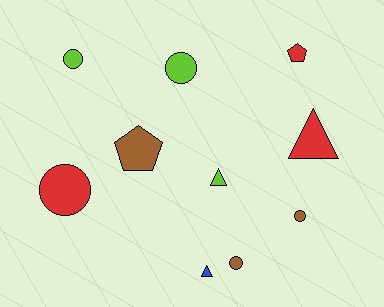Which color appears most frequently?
Brown, with 3 objects.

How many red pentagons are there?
There is 1 red pentagon.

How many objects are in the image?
There are 10 objects.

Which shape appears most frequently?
Circle, with 5 objects.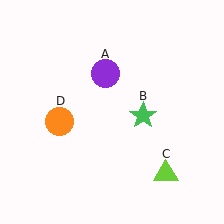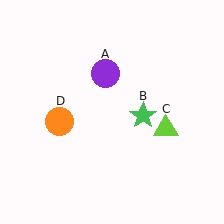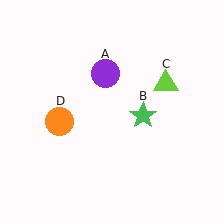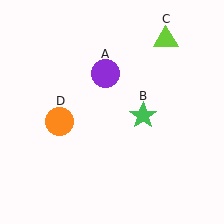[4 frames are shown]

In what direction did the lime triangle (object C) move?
The lime triangle (object C) moved up.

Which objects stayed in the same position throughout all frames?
Purple circle (object A) and green star (object B) and orange circle (object D) remained stationary.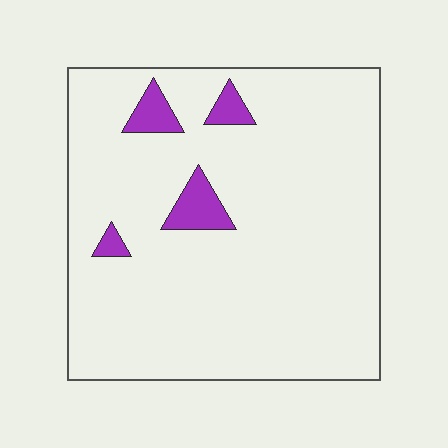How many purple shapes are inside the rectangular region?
4.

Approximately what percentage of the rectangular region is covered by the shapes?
Approximately 5%.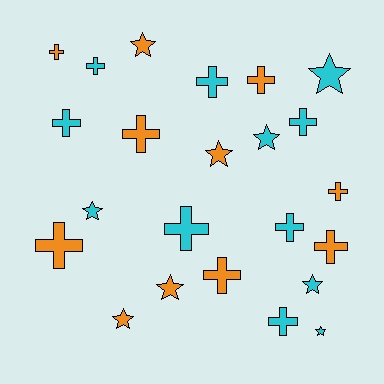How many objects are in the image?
There are 23 objects.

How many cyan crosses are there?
There are 7 cyan crosses.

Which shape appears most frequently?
Cross, with 14 objects.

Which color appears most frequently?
Cyan, with 12 objects.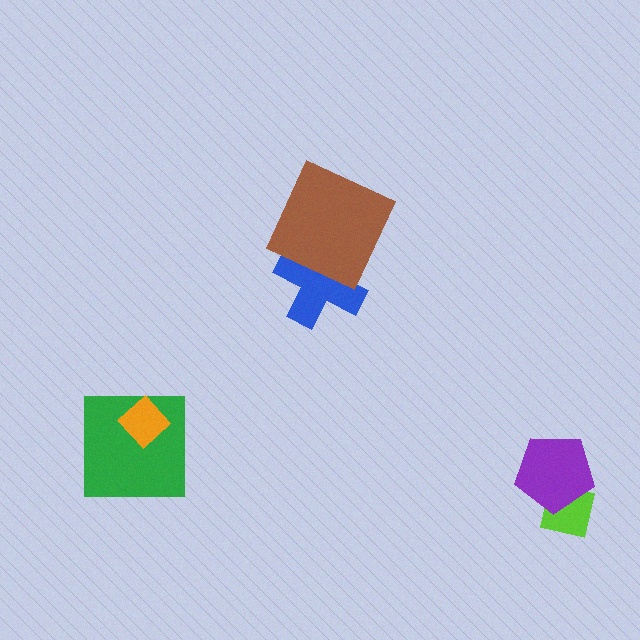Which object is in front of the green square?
The orange diamond is in front of the green square.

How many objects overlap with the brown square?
1 object overlaps with the brown square.